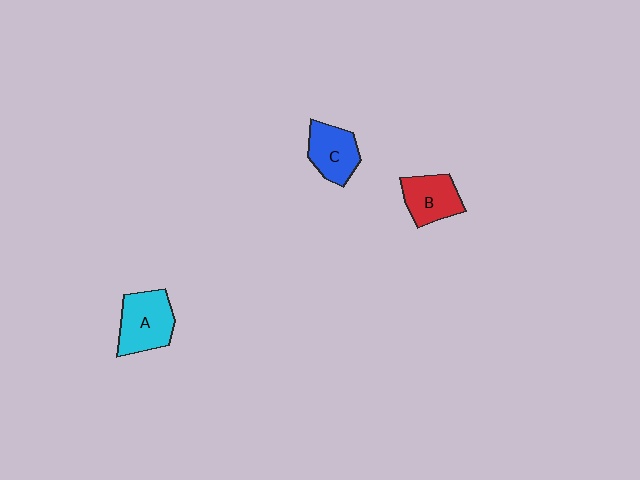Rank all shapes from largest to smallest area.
From largest to smallest: A (cyan), C (blue), B (red).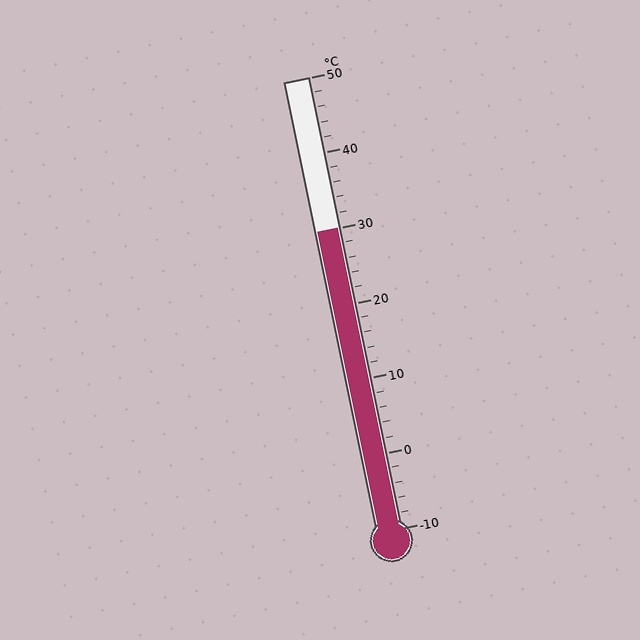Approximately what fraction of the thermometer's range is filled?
The thermometer is filled to approximately 65% of its range.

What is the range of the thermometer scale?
The thermometer scale ranges from -10°C to 50°C.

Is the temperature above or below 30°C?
The temperature is at 30°C.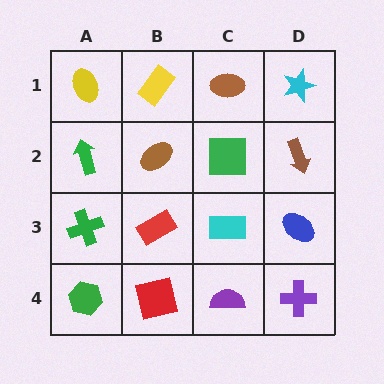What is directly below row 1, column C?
A green square.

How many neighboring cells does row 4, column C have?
3.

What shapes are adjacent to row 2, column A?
A yellow ellipse (row 1, column A), a green cross (row 3, column A), a brown ellipse (row 2, column B).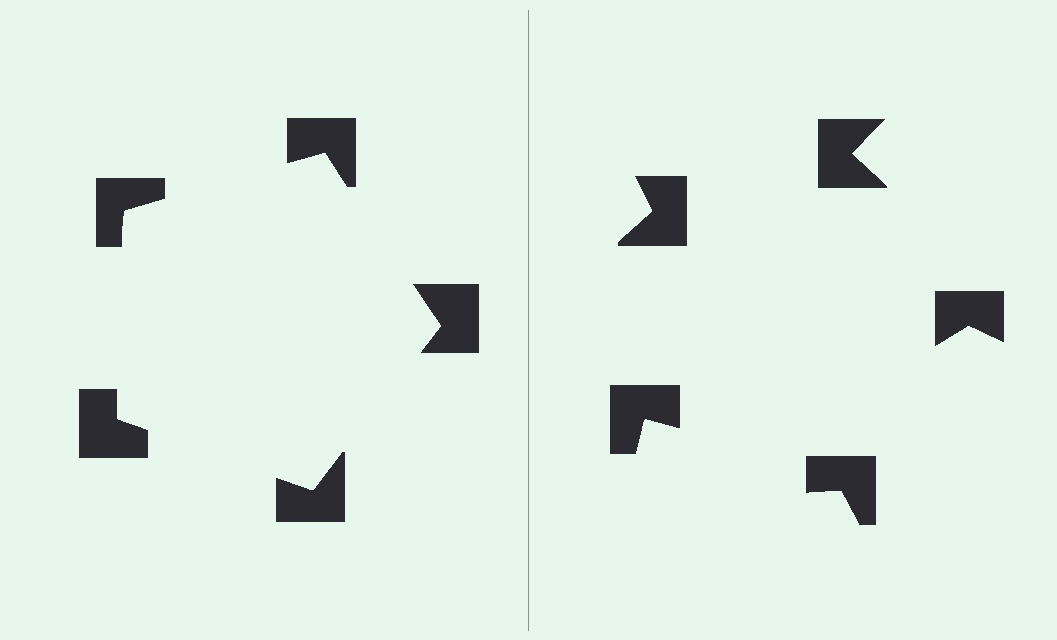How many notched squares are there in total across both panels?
10 — 5 on each side.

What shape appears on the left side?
An illusory pentagon.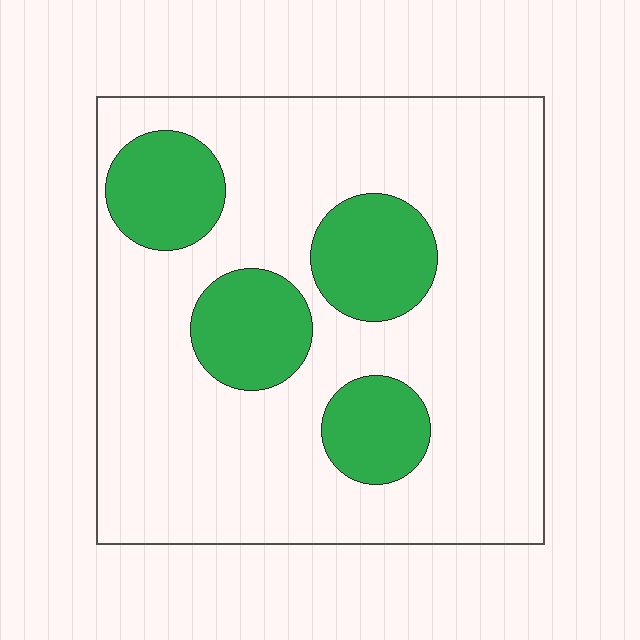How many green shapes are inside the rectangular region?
4.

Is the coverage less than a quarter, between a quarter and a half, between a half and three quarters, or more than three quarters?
Less than a quarter.